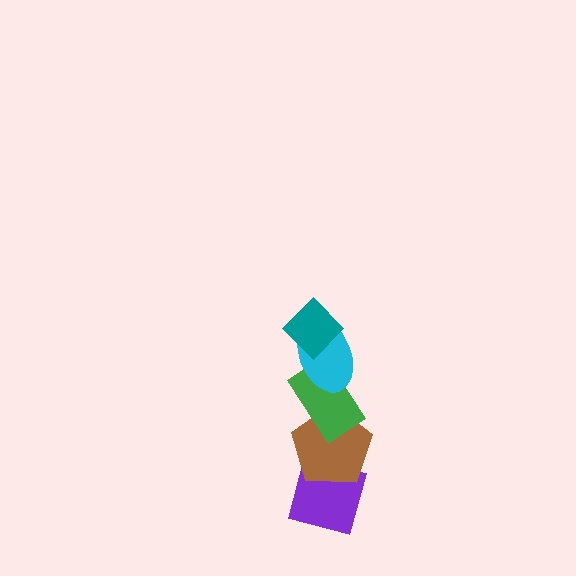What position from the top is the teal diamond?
The teal diamond is 1st from the top.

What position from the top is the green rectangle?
The green rectangle is 3rd from the top.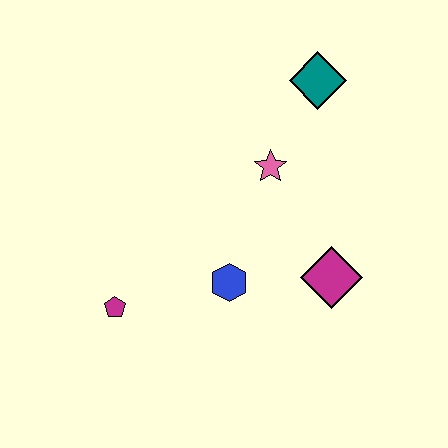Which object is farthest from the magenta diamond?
The magenta pentagon is farthest from the magenta diamond.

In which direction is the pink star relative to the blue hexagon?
The pink star is above the blue hexagon.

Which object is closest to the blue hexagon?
The magenta diamond is closest to the blue hexagon.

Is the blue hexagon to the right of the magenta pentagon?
Yes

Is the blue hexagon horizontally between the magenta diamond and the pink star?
No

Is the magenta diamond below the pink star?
Yes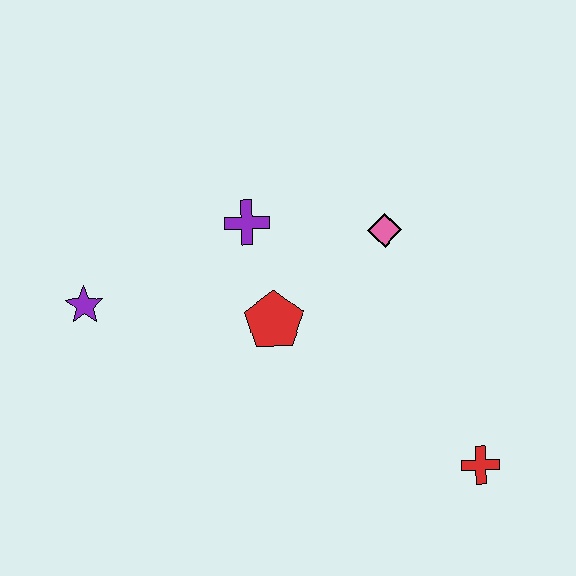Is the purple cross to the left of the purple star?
No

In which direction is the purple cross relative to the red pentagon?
The purple cross is above the red pentagon.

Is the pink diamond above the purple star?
Yes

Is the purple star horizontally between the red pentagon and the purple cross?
No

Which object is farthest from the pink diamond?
The purple star is farthest from the pink diamond.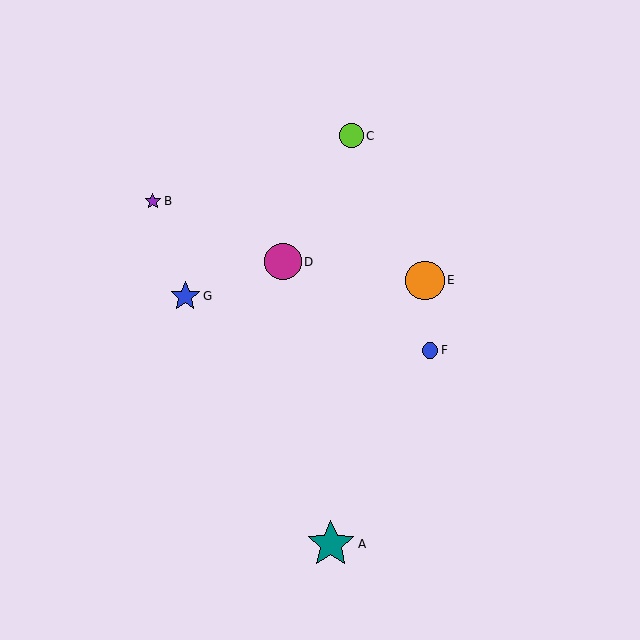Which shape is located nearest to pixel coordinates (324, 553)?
The teal star (labeled A) at (331, 544) is nearest to that location.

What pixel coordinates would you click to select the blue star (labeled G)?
Click at (185, 296) to select the blue star G.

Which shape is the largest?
The teal star (labeled A) is the largest.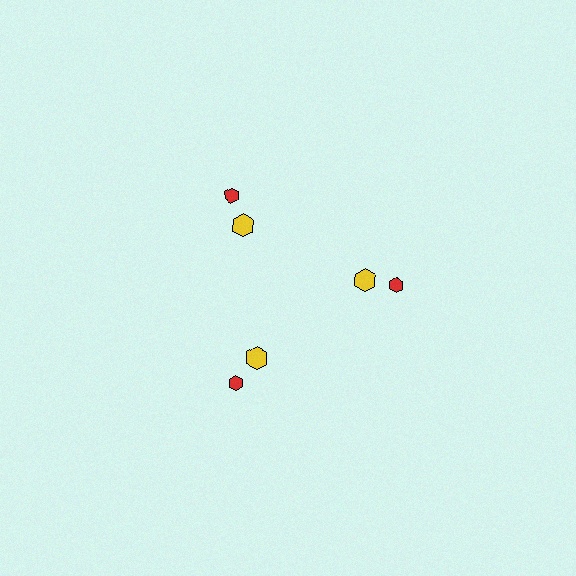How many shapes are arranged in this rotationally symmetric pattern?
There are 6 shapes, arranged in 3 groups of 2.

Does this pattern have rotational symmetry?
Yes, this pattern has 3-fold rotational symmetry. It looks the same after rotating 120 degrees around the center.